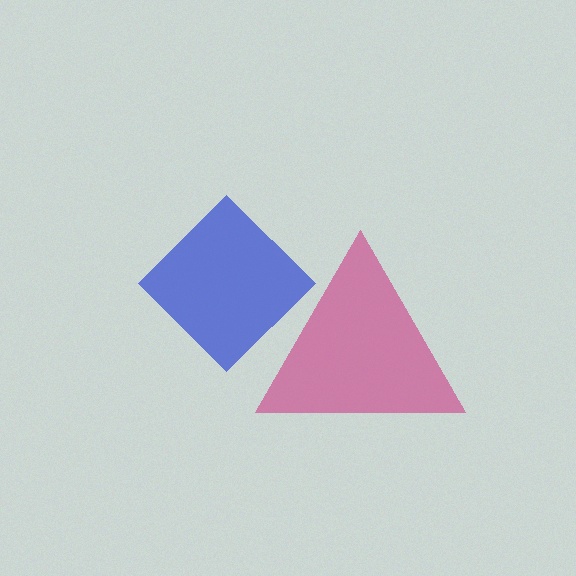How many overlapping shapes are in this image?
There are 2 overlapping shapes in the image.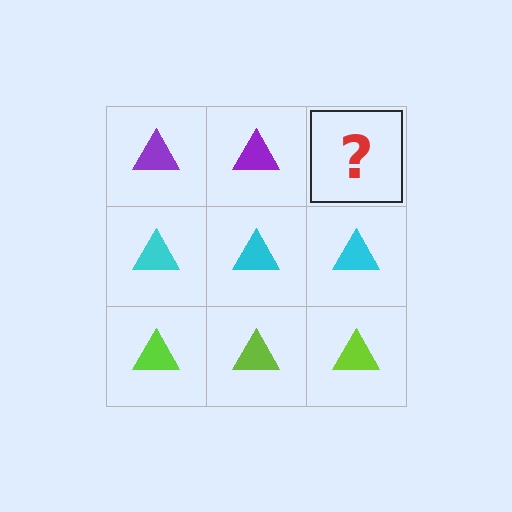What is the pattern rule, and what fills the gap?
The rule is that each row has a consistent color. The gap should be filled with a purple triangle.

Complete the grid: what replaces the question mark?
The question mark should be replaced with a purple triangle.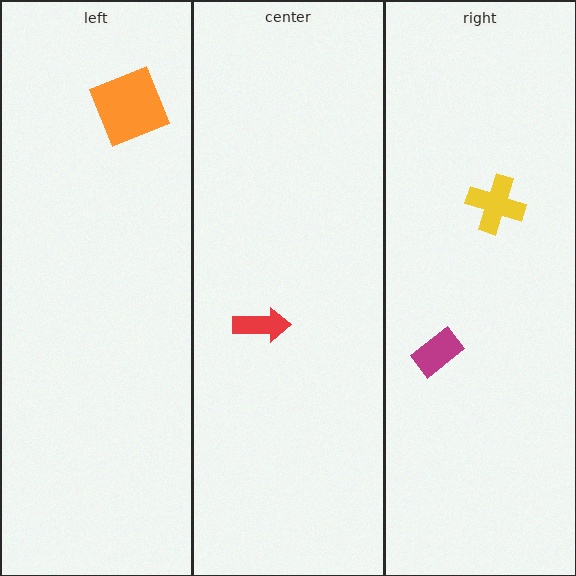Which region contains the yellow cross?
The right region.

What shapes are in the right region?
The yellow cross, the magenta rectangle.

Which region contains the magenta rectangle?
The right region.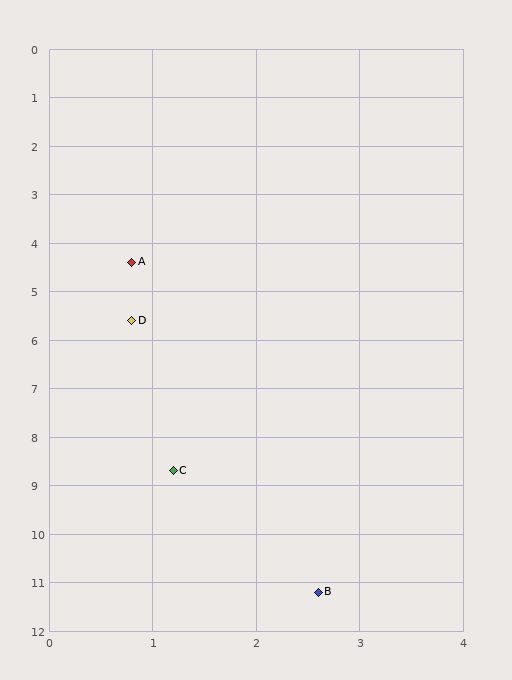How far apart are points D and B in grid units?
Points D and B are about 5.9 grid units apart.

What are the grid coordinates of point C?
Point C is at approximately (1.2, 8.7).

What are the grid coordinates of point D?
Point D is at approximately (0.8, 5.6).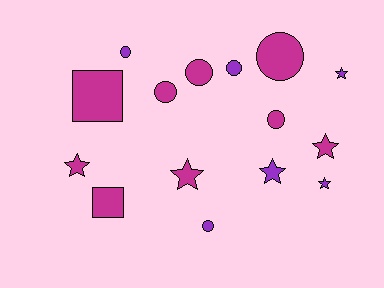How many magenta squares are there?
There are 2 magenta squares.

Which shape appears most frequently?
Circle, with 7 objects.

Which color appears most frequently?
Magenta, with 9 objects.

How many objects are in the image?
There are 15 objects.